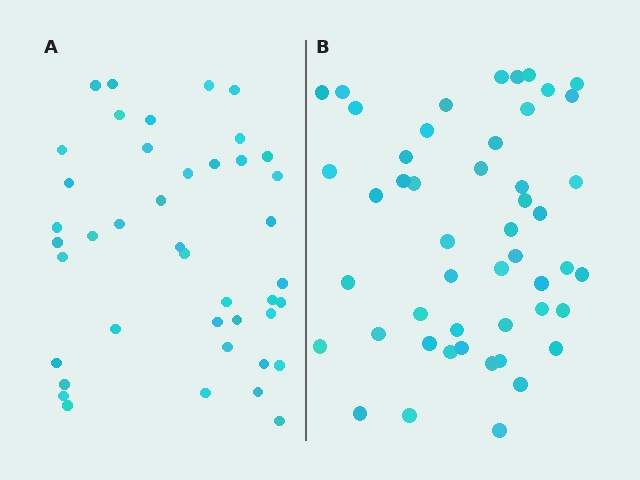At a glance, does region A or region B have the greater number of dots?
Region B (the right region) has more dots.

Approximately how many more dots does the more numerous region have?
Region B has roughly 8 or so more dots than region A.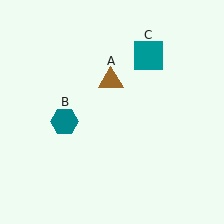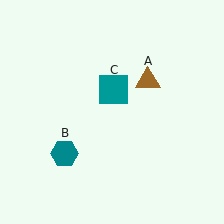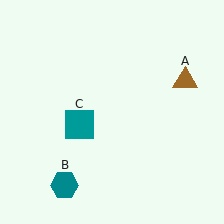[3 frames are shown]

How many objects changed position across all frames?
3 objects changed position: brown triangle (object A), teal hexagon (object B), teal square (object C).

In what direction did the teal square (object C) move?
The teal square (object C) moved down and to the left.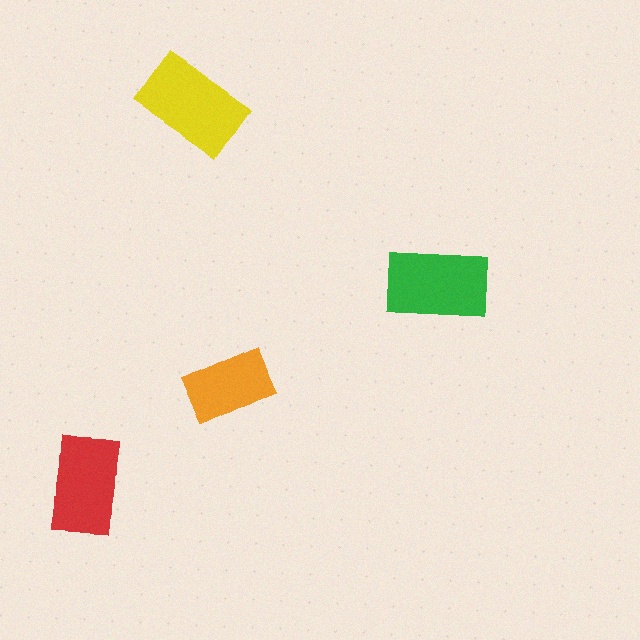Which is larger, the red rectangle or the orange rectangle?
The red one.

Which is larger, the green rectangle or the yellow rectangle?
The yellow one.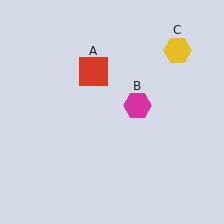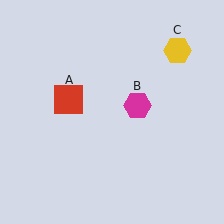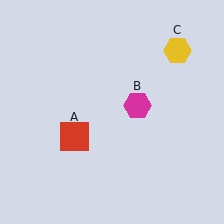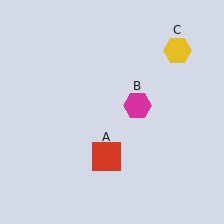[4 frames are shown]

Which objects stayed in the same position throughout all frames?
Magenta hexagon (object B) and yellow hexagon (object C) remained stationary.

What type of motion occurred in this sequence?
The red square (object A) rotated counterclockwise around the center of the scene.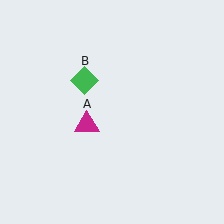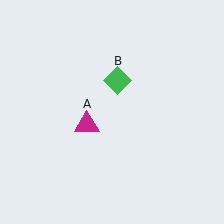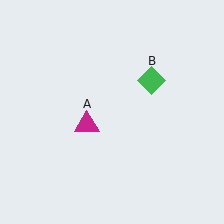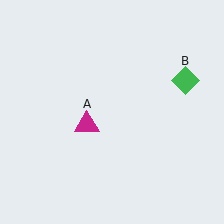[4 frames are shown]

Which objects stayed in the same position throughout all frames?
Magenta triangle (object A) remained stationary.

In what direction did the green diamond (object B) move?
The green diamond (object B) moved right.